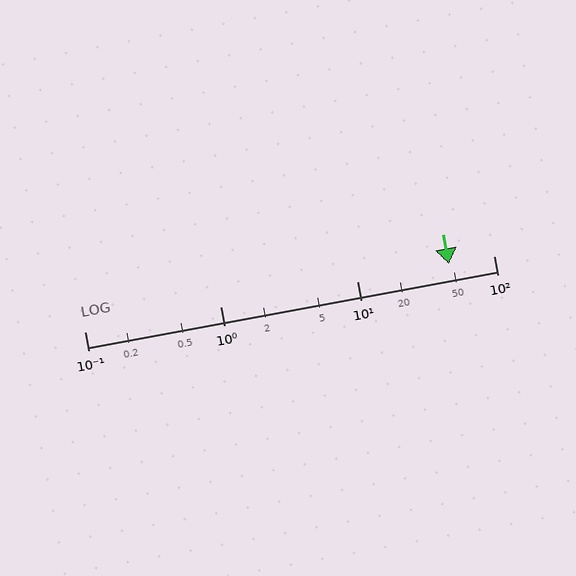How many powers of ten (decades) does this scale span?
The scale spans 3 decades, from 0.1 to 100.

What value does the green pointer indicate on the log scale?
The pointer indicates approximately 47.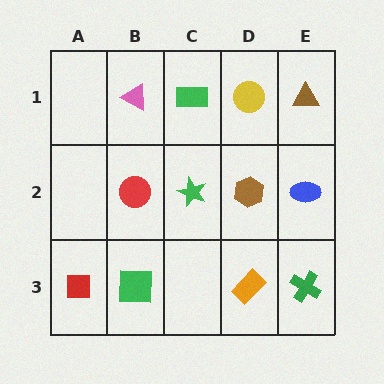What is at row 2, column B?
A red circle.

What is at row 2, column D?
A brown hexagon.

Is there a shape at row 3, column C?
No, that cell is empty.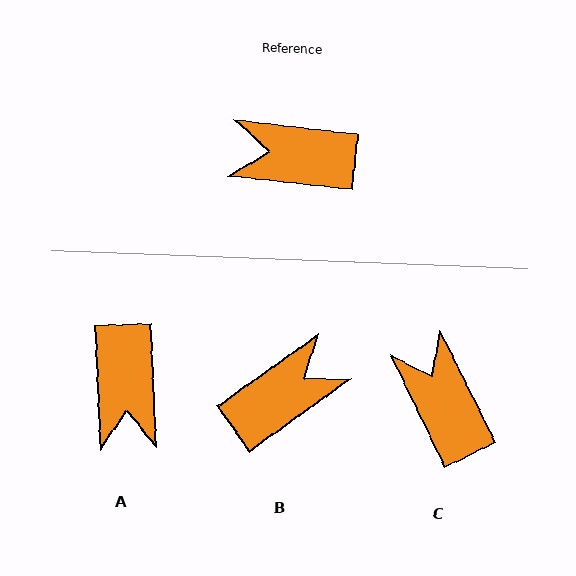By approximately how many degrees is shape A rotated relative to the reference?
Approximately 99 degrees counter-clockwise.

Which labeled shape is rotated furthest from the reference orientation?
B, about 138 degrees away.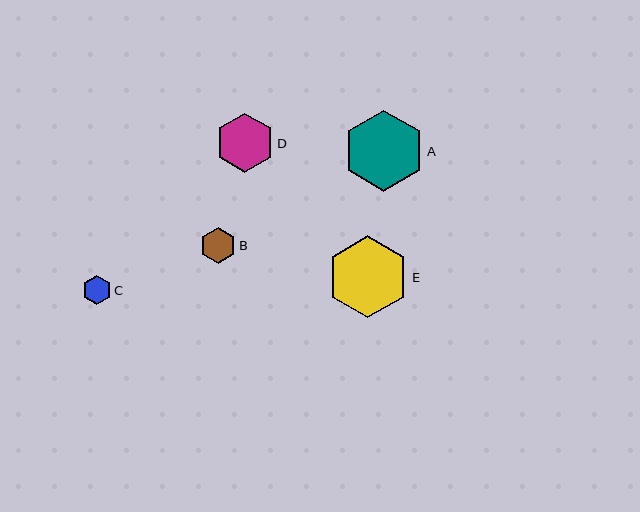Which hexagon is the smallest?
Hexagon C is the smallest with a size of approximately 29 pixels.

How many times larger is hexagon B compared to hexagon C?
Hexagon B is approximately 1.2 times the size of hexagon C.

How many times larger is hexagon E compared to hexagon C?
Hexagon E is approximately 2.8 times the size of hexagon C.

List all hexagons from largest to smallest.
From largest to smallest: E, A, D, B, C.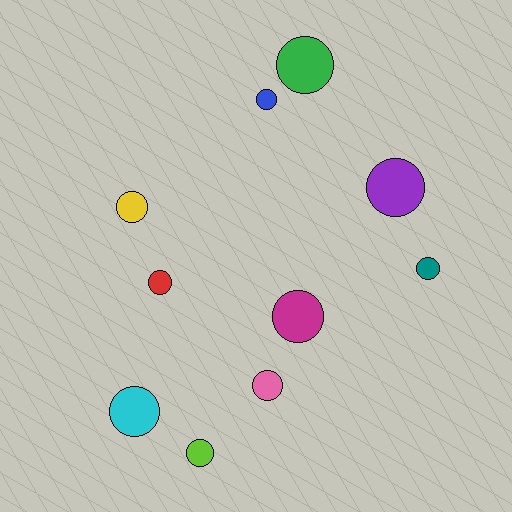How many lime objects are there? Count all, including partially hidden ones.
There is 1 lime object.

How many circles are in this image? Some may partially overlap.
There are 10 circles.